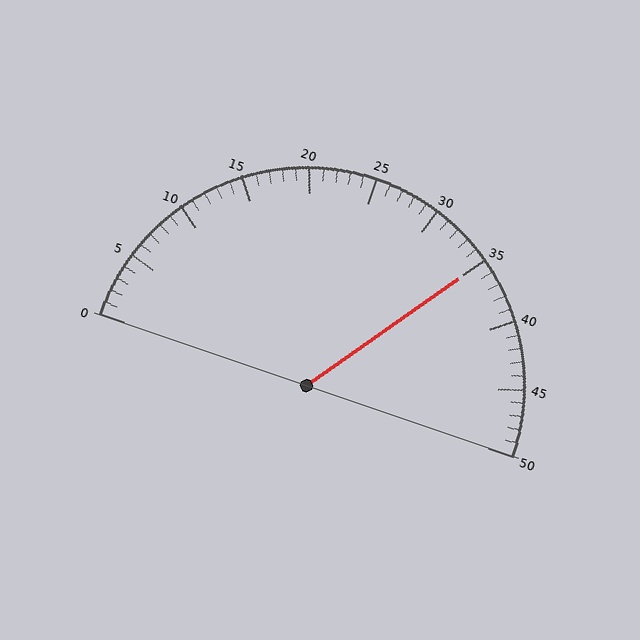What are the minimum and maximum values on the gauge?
The gauge ranges from 0 to 50.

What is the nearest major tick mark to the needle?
The nearest major tick mark is 35.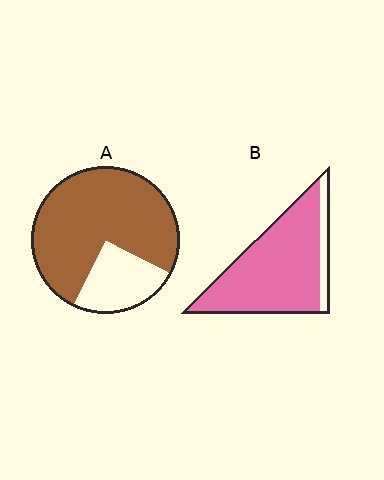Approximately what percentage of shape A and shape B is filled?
A is approximately 75% and B is approximately 85%.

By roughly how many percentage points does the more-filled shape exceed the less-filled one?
By roughly 10 percentage points (B over A).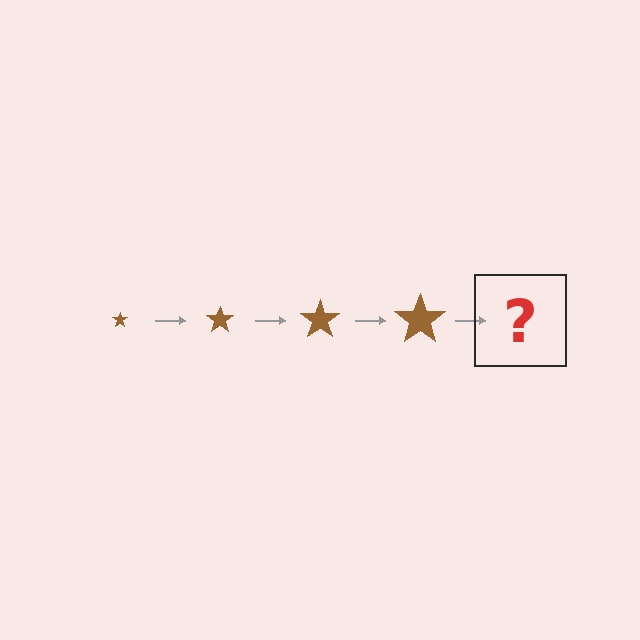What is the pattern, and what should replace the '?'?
The pattern is that the star gets progressively larger each step. The '?' should be a brown star, larger than the previous one.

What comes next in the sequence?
The next element should be a brown star, larger than the previous one.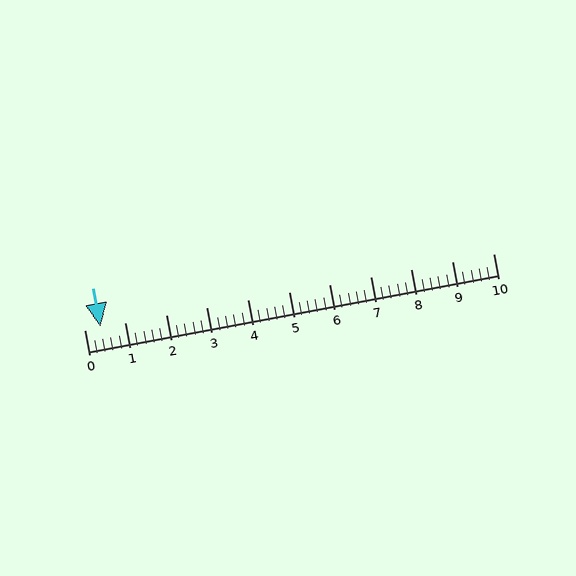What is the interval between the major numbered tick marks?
The major tick marks are spaced 1 units apart.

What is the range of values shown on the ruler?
The ruler shows values from 0 to 10.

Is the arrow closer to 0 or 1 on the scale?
The arrow is closer to 0.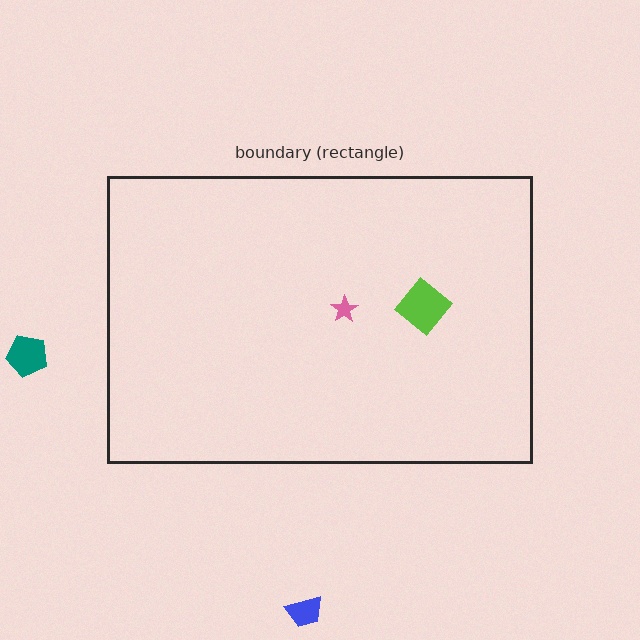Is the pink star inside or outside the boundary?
Inside.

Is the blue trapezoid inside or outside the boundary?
Outside.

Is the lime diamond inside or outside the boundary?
Inside.